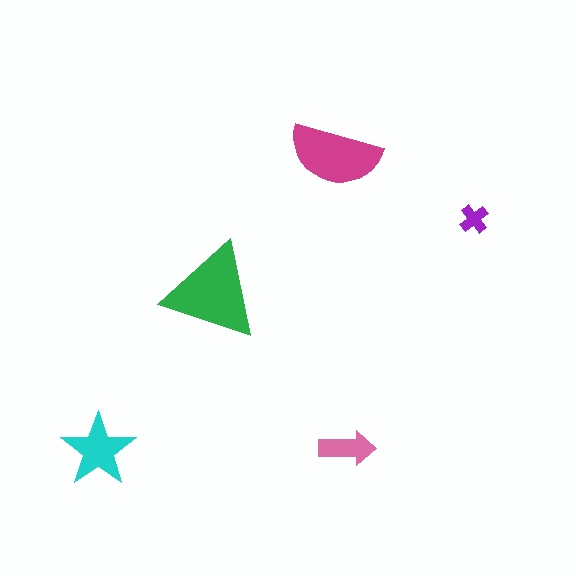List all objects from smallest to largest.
The purple cross, the pink arrow, the cyan star, the magenta semicircle, the green triangle.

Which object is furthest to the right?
The purple cross is rightmost.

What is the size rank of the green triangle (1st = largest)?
1st.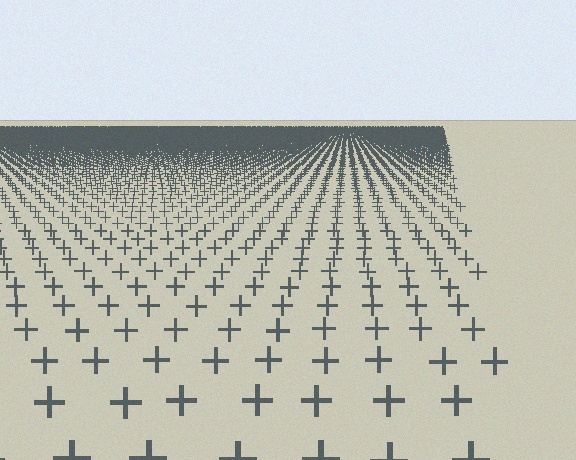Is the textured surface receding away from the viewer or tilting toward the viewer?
The surface is receding away from the viewer. Texture elements get smaller and denser toward the top.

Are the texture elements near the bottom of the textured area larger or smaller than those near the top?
Larger. Near the bottom, elements are closer to the viewer and appear at a bigger on-screen size.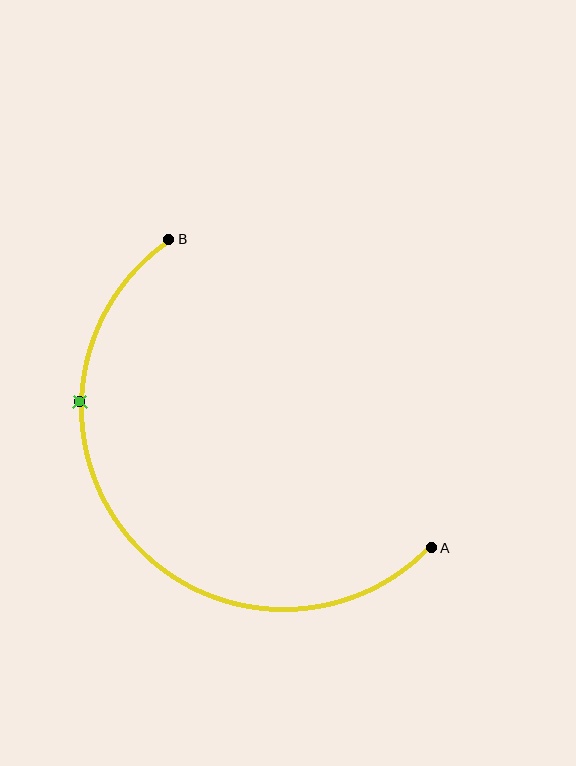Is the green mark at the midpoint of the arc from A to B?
No. The green mark lies on the arc but is closer to endpoint B. The arc midpoint would be at the point on the curve equidistant along the arc from both A and B.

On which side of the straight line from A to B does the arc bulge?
The arc bulges below and to the left of the straight line connecting A and B.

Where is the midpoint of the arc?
The arc midpoint is the point on the curve farthest from the straight line joining A and B. It sits below and to the left of that line.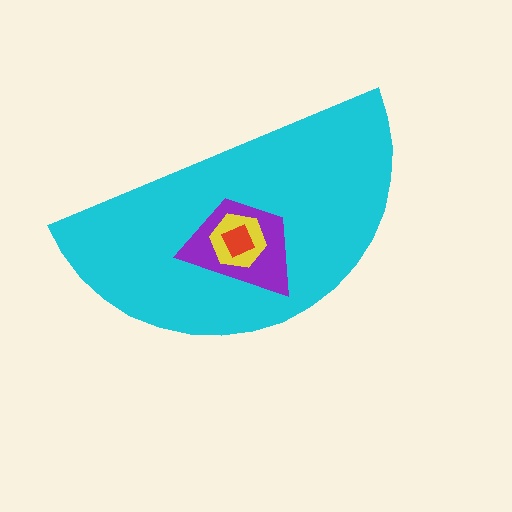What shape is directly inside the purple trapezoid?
The yellow hexagon.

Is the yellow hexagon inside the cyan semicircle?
Yes.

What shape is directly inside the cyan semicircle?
The purple trapezoid.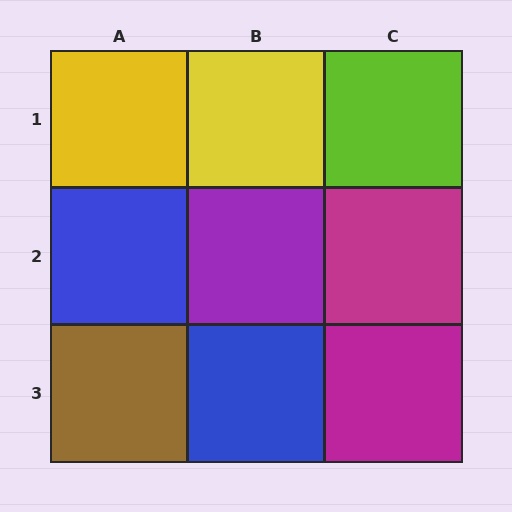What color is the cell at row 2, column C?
Magenta.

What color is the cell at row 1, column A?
Yellow.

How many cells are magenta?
2 cells are magenta.